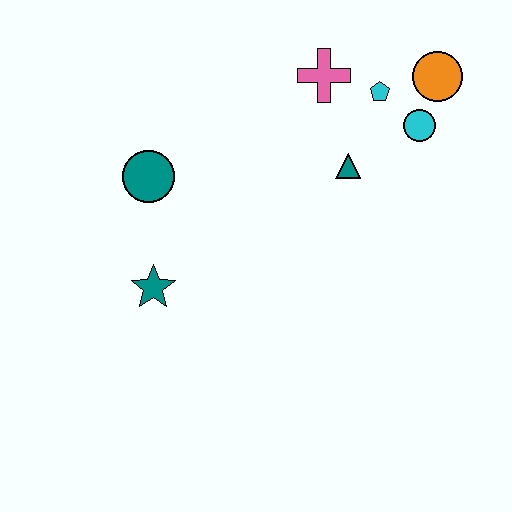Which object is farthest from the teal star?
The orange circle is farthest from the teal star.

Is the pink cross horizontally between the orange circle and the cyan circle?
No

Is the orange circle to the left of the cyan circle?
No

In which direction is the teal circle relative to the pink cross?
The teal circle is to the left of the pink cross.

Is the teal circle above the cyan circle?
No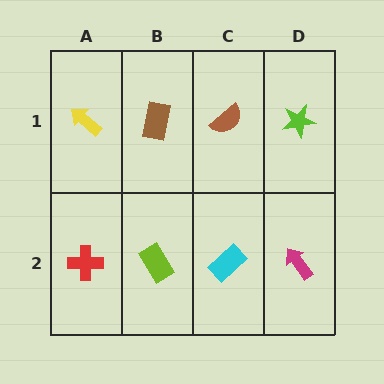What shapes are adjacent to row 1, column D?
A magenta arrow (row 2, column D), a brown semicircle (row 1, column C).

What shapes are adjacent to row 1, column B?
A lime rectangle (row 2, column B), a yellow arrow (row 1, column A), a brown semicircle (row 1, column C).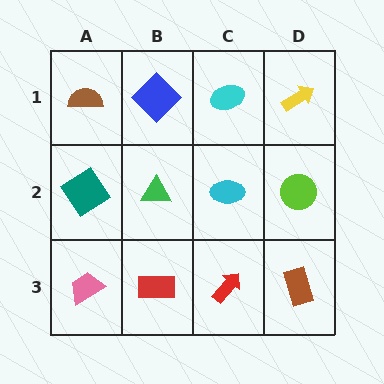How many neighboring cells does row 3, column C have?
3.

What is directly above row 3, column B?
A green triangle.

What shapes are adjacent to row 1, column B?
A green triangle (row 2, column B), a brown semicircle (row 1, column A), a cyan ellipse (row 1, column C).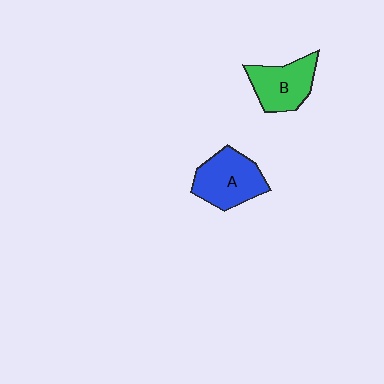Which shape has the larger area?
Shape A (blue).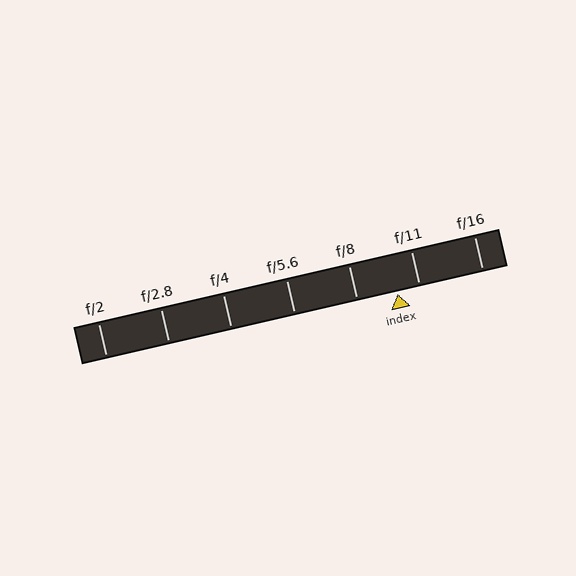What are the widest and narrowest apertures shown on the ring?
The widest aperture shown is f/2 and the narrowest is f/16.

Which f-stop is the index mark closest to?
The index mark is closest to f/11.